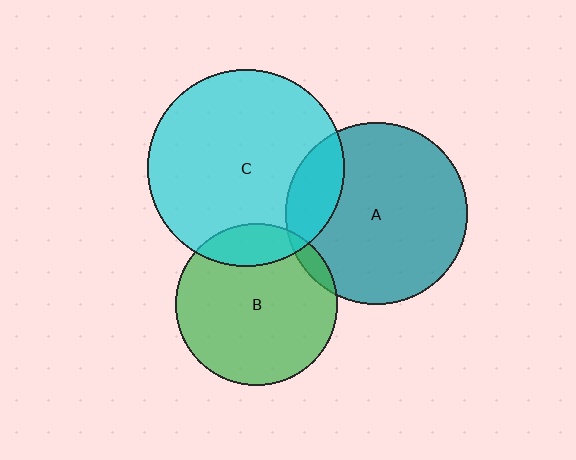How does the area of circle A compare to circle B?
Approximately 1.3 times.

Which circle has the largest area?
Circle C (cyan).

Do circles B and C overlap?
Yes.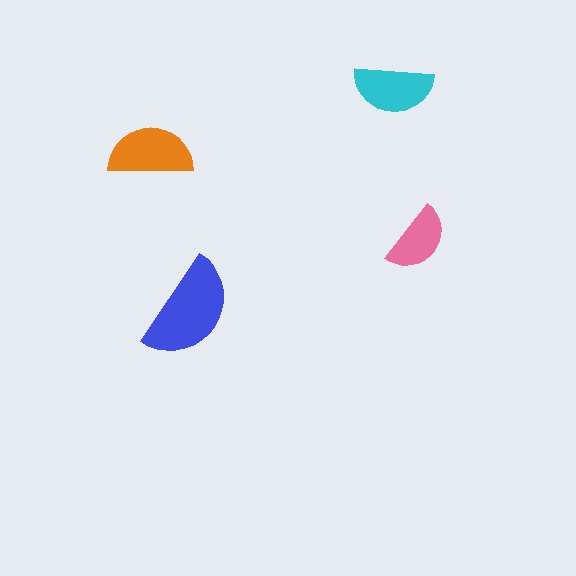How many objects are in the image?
There are 4 objects in the image.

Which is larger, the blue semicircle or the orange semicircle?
The blue one.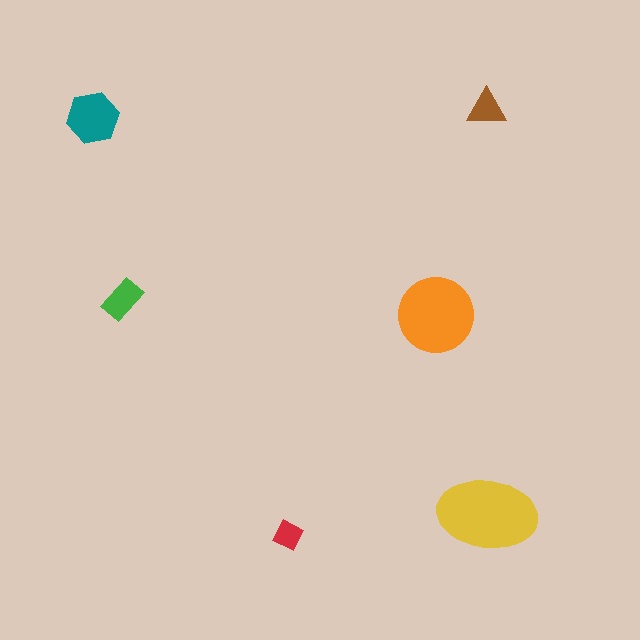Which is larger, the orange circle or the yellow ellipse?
The yellow ellipse.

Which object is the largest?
The yellow ellipse.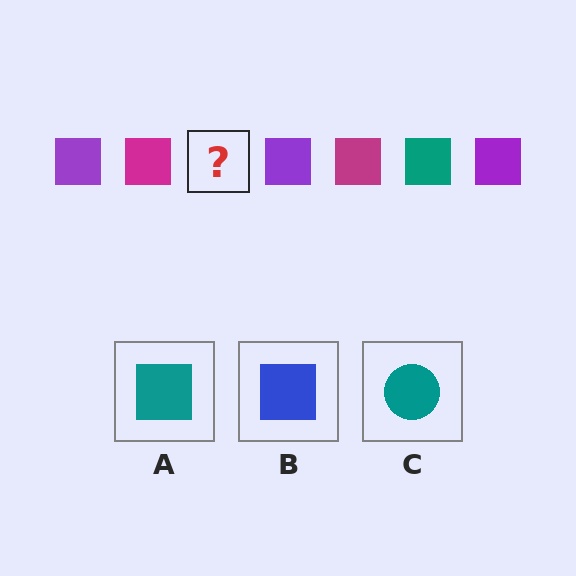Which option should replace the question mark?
Option A.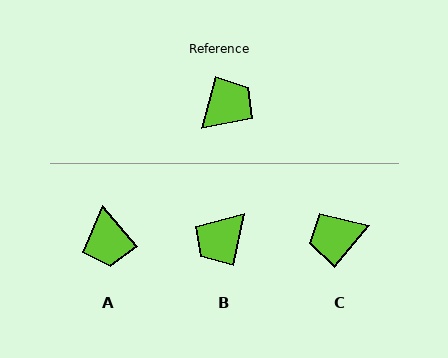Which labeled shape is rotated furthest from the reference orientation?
B, about 176 degrees away.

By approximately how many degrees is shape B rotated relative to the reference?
Approximately 176 degrees clockwise.